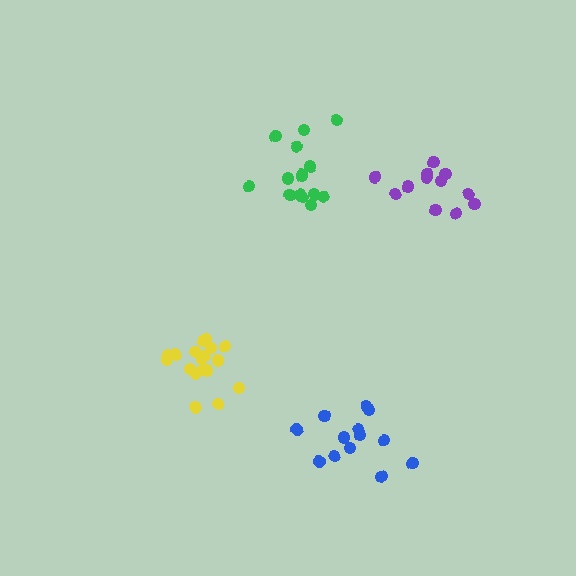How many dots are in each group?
Group 1: 18 dots, Group 2: 12 dots, Group 3: 15 dots, Group 4: 13 dots (58 total).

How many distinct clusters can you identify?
There are 4 distinct clusters.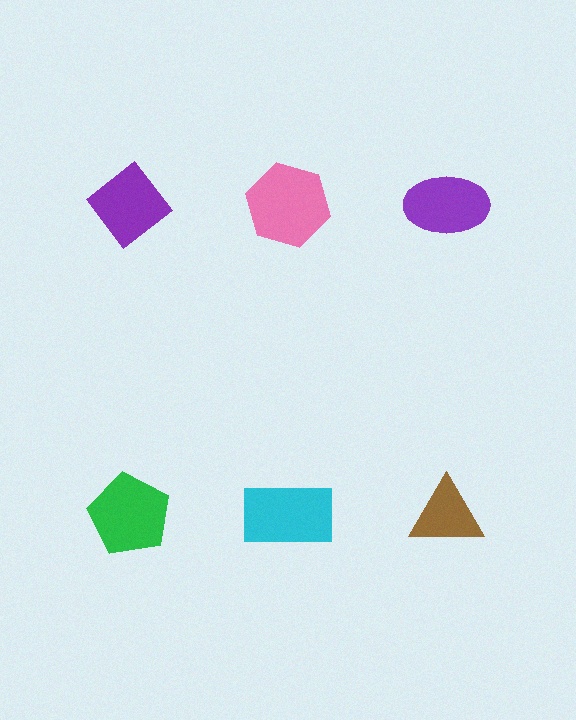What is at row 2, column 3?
A brown triangle.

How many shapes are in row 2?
3 shapes.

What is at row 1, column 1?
A purple diamond.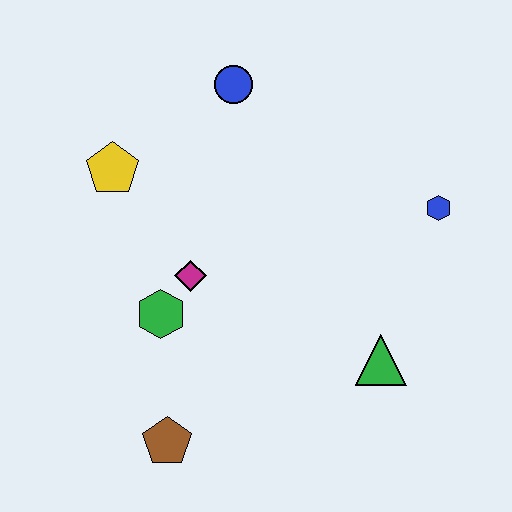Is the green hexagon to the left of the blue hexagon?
Yes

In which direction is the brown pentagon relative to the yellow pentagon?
The brown pentagon is below the yellow pentagon.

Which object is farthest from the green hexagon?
The blue hexagon is farthest from the green hexagon.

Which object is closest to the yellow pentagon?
The magenta diamond is closest to the yellow pentagon.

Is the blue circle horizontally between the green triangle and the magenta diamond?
Yes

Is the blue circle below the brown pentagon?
No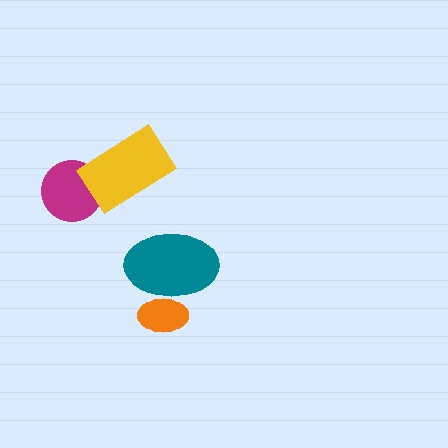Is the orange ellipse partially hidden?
Yes, it is partially covered by another shape.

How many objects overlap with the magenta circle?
1 object overlaps with the magenta circle.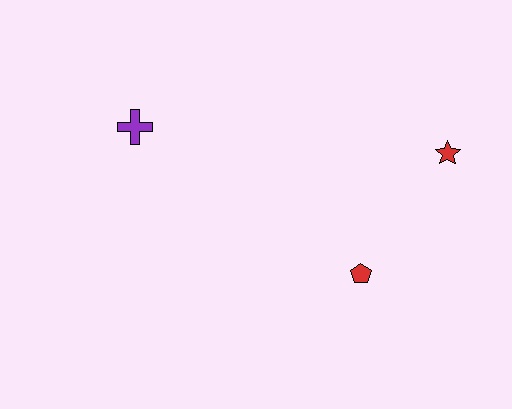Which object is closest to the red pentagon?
The red star is closest to the red pentagon.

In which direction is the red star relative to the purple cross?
The red star is to the right of the purple cross.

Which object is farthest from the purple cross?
The red star is farthest from the purple cross.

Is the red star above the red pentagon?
Yes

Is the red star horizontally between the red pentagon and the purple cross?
No